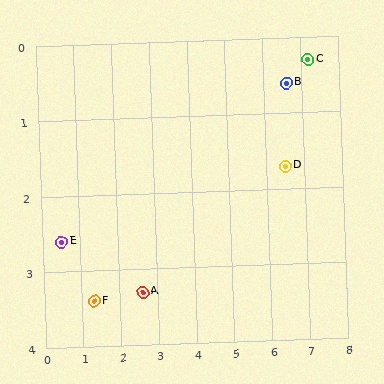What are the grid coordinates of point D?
Point D is at approximately (6.5, 1.7).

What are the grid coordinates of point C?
Point C is at approximately (7.2, 0.3).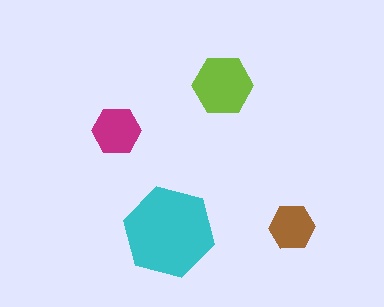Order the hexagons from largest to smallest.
the cyan one, the lime one, the magenta one, the brown one.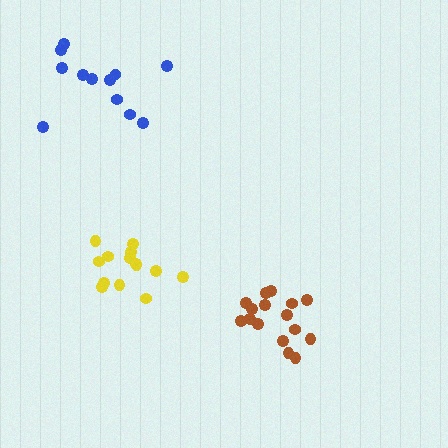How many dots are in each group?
Group 1: 16 dots, Group 2: 14 dots, Group 3: 12 dots (42 total).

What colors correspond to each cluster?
The clusters are colored: brown, yellow, blue.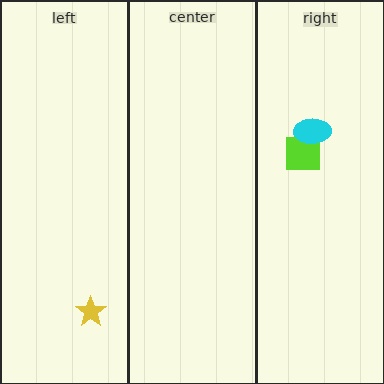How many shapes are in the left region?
1.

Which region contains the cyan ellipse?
The right region.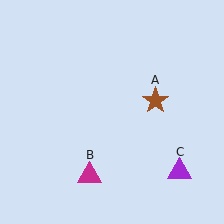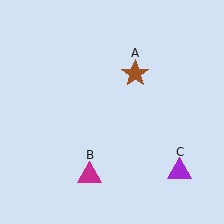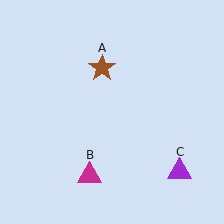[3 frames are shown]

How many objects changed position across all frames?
1 object changed position: brown star (object A).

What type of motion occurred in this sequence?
The brown star (object A) rotated counterclockwise around the center of the scene.